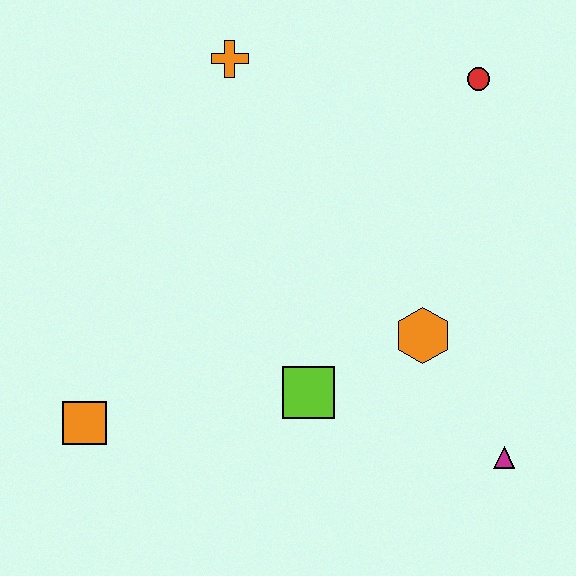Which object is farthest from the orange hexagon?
The orange square is farthest from the orange hexagon.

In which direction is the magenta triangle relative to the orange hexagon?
The magenta triangle is below the orange hexagon.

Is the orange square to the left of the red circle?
Yes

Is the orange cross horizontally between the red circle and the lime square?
No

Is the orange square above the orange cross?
No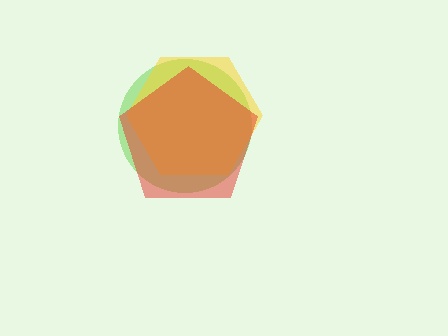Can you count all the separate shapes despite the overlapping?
Yes, there are 3 separate shapes.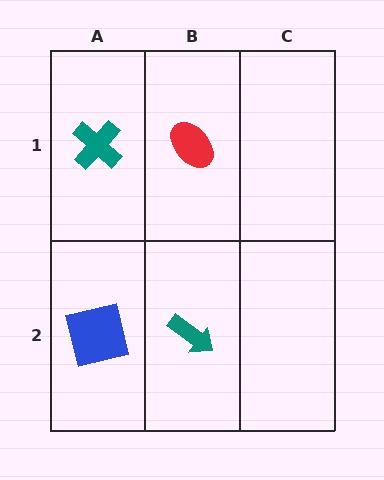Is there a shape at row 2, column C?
No, that cell is empty.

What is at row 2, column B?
A teal arrow.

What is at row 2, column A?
A blue square.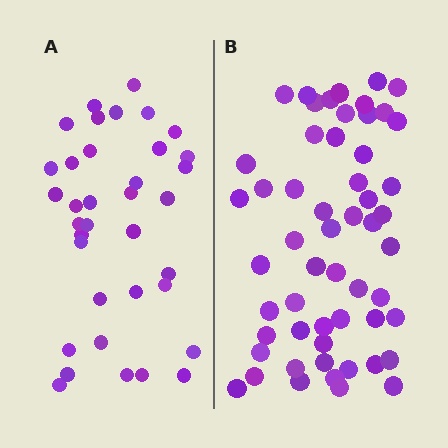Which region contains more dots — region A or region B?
Region B (the right region) has more dots.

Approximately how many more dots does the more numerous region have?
Region B has approximately 20 more dots than region A.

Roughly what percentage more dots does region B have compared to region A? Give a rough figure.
About 55% more.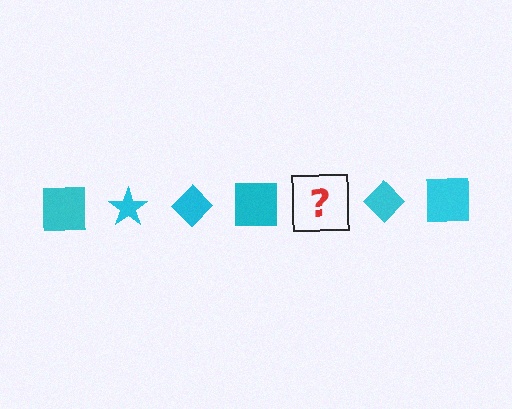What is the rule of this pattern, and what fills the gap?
The rule is that the pattern cycles through square, star, diamond shapes in cyan. The gap should be filled with a cyan star.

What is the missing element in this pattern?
The missing element is a cyan star.